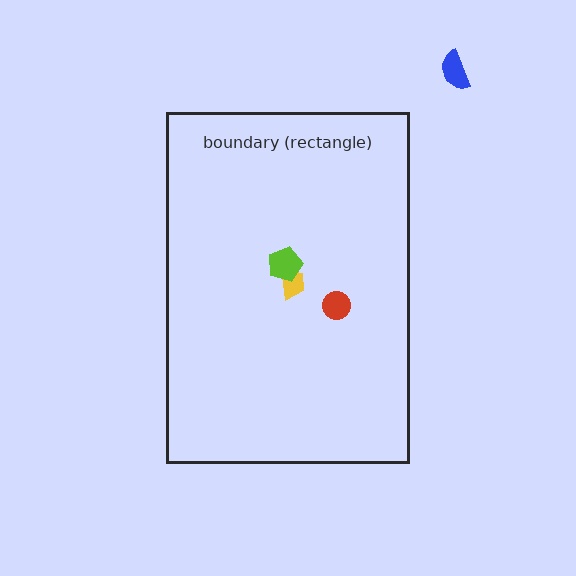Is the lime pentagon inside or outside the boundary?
Inside.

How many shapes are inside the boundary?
3 inside, 1 outside.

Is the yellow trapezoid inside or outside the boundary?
Inside.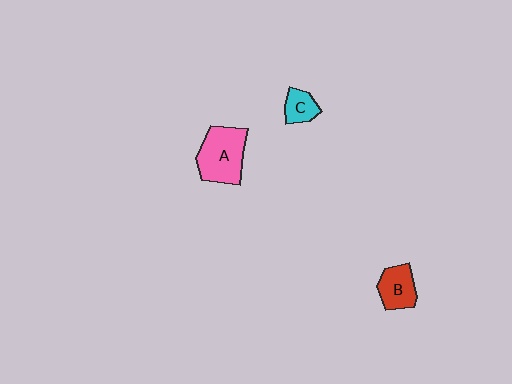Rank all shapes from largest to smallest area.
From largest to smallest: A (pink), B (red), C (cyan).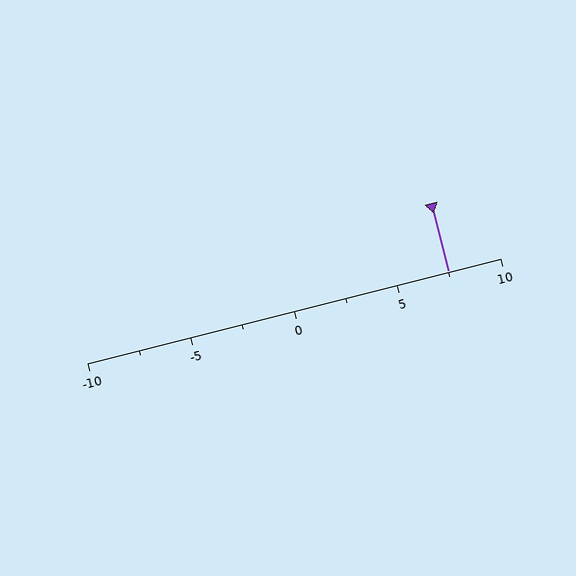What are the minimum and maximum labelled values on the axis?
The axis runs from -10 to 10.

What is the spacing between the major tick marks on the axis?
The major ticks are spaced 5 apart.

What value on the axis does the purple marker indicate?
The marker indicates approximately 7.5.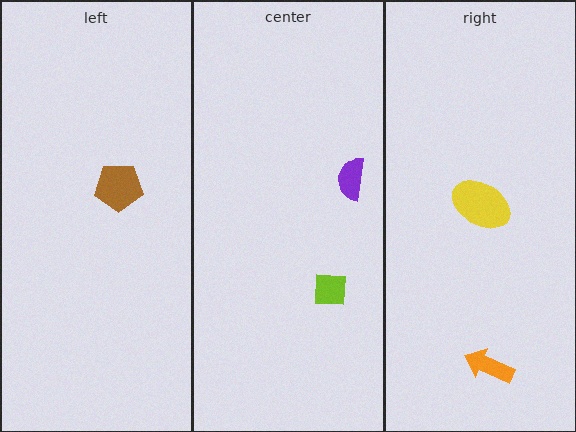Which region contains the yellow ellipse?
The right region.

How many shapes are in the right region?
2.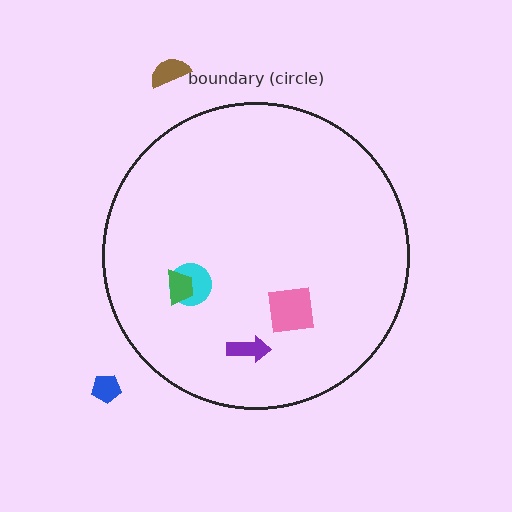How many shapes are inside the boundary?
4 inside, 2 outside.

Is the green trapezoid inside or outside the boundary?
Inside.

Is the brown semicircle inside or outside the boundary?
Outside.